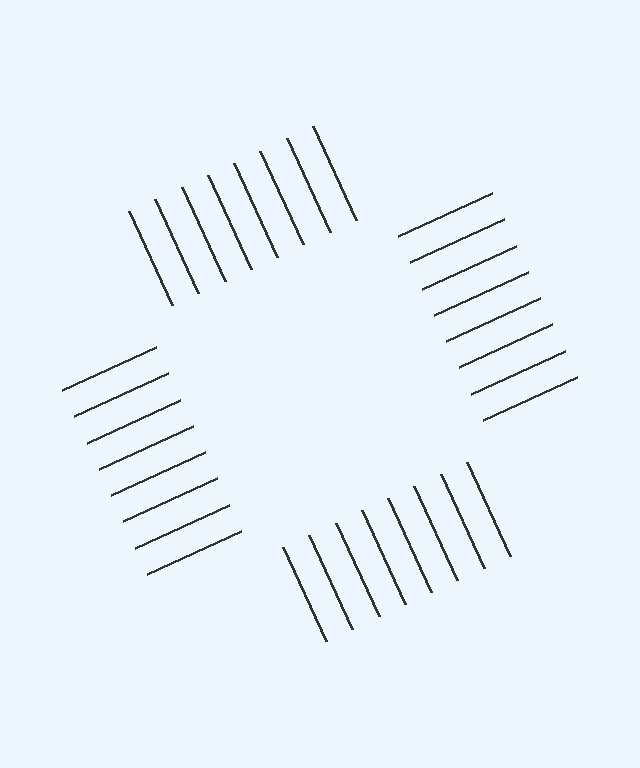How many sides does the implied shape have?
4 sides — the line-ends trace a square.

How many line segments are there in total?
32 — 8 along each of the 4 edges.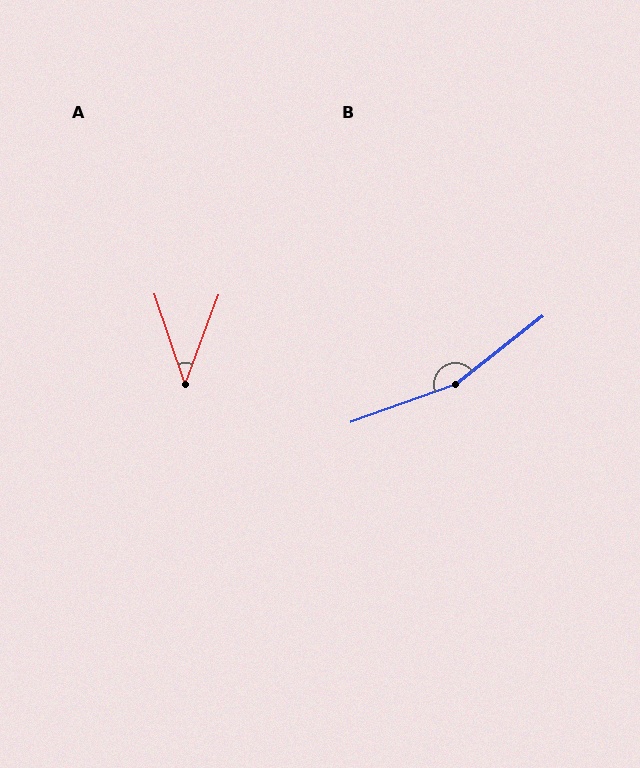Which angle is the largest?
B, at approximately 162 degrees.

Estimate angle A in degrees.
Approximately 39 degrees.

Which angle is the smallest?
A, at approximately 39 degrees.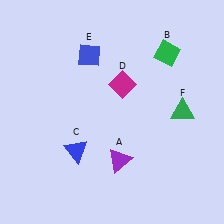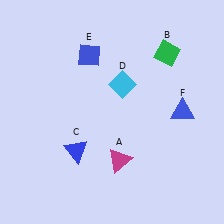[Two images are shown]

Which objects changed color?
A changed from purple to magenta. D changed from magenta to cyan. F changed from green to blue.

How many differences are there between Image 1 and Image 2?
There are 3 differences between the two images.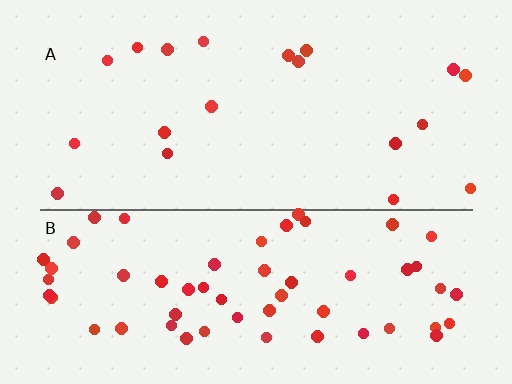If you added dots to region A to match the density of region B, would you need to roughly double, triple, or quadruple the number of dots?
Approximately triple.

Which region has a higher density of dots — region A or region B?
B (the bottom).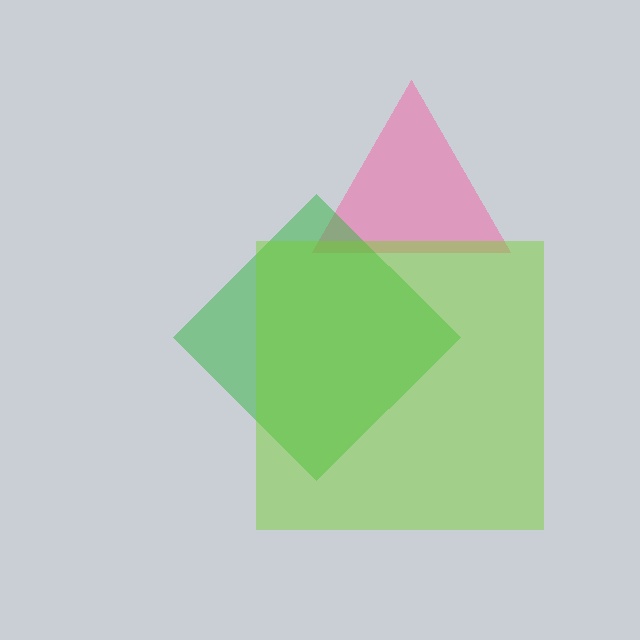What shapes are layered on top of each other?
The layered shapes are: a pink triangle, a green diamond, a lime square.